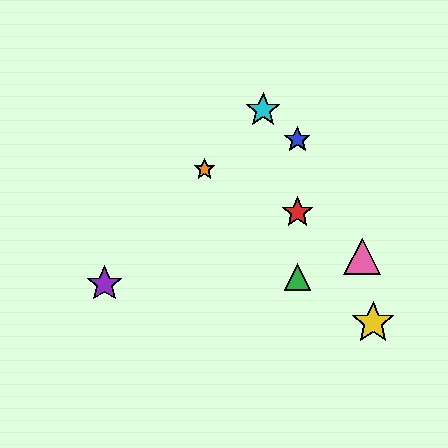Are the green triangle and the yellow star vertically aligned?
No, the green triangle is at x≈297 and the yellow star is at x≈373.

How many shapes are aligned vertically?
3 shapes (the red star, the blue star, the green triangle) are aligned vertically.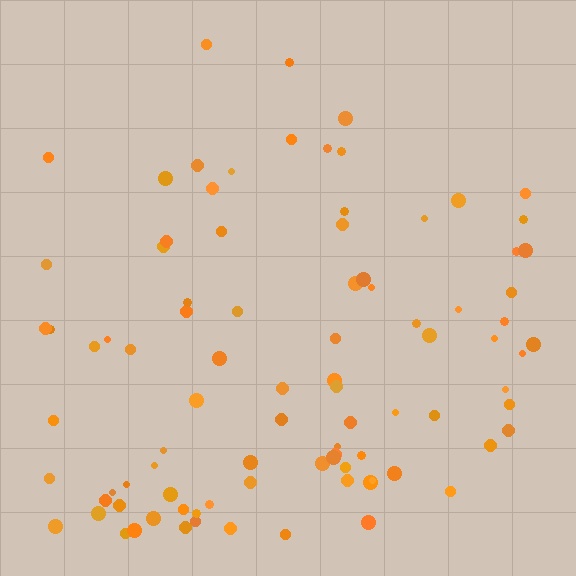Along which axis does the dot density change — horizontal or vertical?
Vertical.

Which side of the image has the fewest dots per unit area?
The top.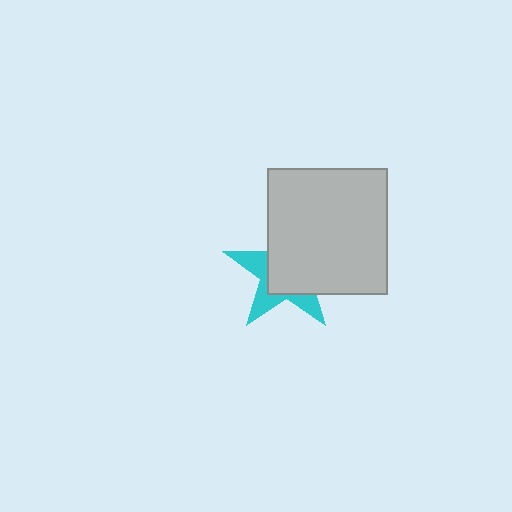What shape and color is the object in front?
The object in front is a light gray rectangle.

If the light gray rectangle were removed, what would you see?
You would see the complete cyan star.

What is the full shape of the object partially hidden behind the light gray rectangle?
The partially hidden object is a cyan star.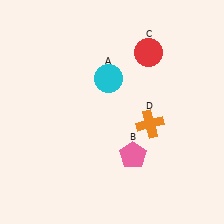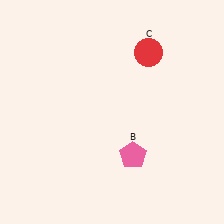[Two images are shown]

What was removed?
The cyan circle (A), the orange cross (D) were removed in Image 2.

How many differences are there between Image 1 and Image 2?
There are 2 differences between the two images.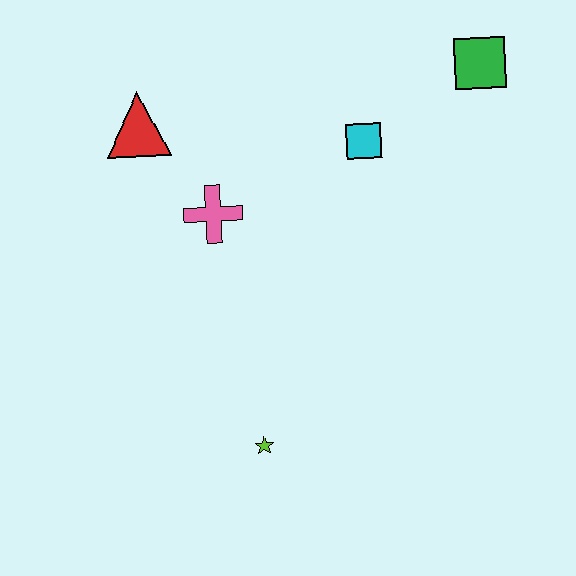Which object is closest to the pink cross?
The red triangle is closest to the pink cross.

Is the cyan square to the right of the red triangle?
Yes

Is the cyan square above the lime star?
Yes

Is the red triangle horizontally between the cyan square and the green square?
No